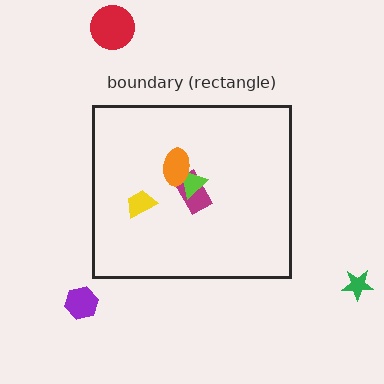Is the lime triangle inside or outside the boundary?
Inside.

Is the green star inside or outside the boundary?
Outside.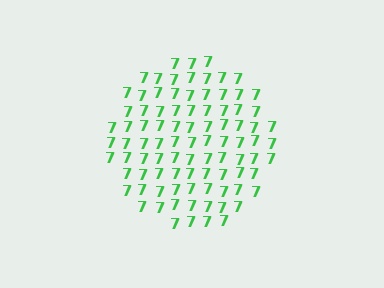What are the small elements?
The small elements are digit 7's.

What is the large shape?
The large shape is a circle.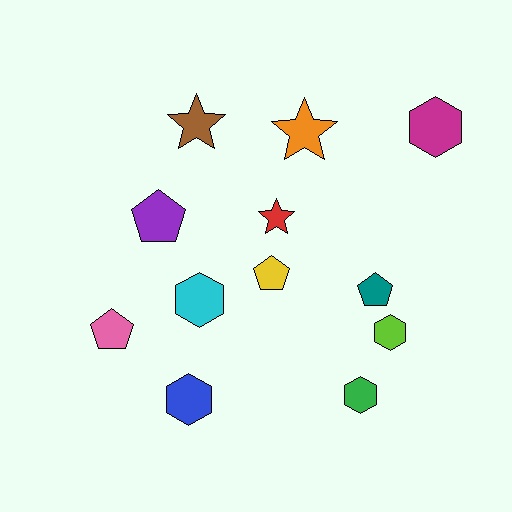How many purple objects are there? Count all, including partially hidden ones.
There is 1 purple object.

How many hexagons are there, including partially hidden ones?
There are 5 hexagons.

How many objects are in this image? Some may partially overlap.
There are 12 objects.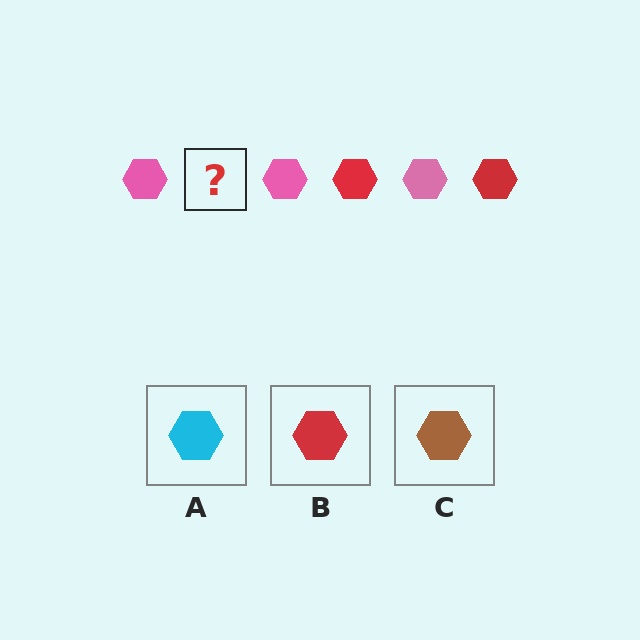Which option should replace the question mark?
Option B.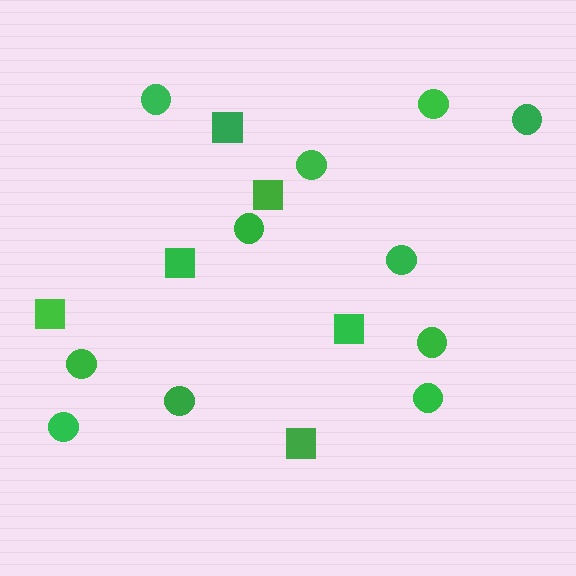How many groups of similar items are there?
There are 2 groups: one group of circles (11) and one group of squares (6).